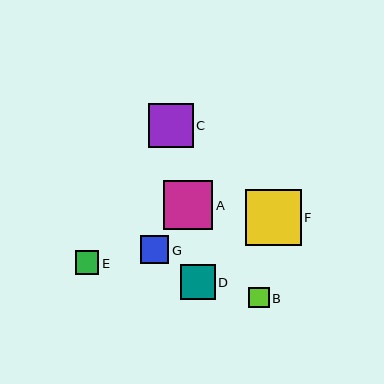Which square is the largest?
Square F is the largest with a size of approximately 56 pixels.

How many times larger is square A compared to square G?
Square A is approximately 1.8 times the size of square G.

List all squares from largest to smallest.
From largest to smallest: F, A, C, D, G, E, B.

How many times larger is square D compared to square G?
Square D is approximately 1.3 times the size of square G.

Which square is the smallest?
Square B is the smallest with a size of approximately 20 pixels.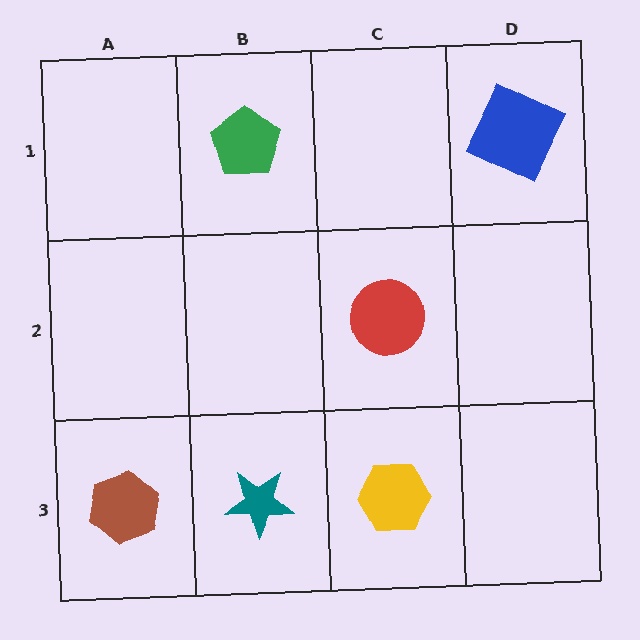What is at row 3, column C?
A yellow hexagon.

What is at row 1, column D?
A blue square.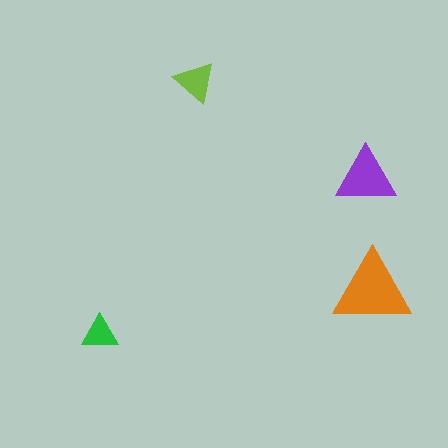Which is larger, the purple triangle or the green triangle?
The purple one.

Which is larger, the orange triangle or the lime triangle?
The orange one.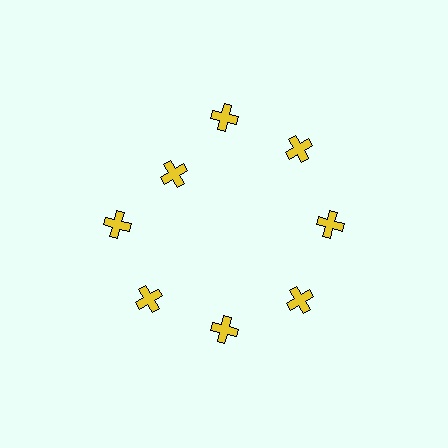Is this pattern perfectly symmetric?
No. The 8 yellow crosses are arranged in a ring, but one element near the 10 o'clock position is pulled inward toward the center, breaking the 8-fold rotational symmetry.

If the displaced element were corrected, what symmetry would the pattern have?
It would have 8-fold rotational symmetry — the pattern would map onto itself every 45 degrees.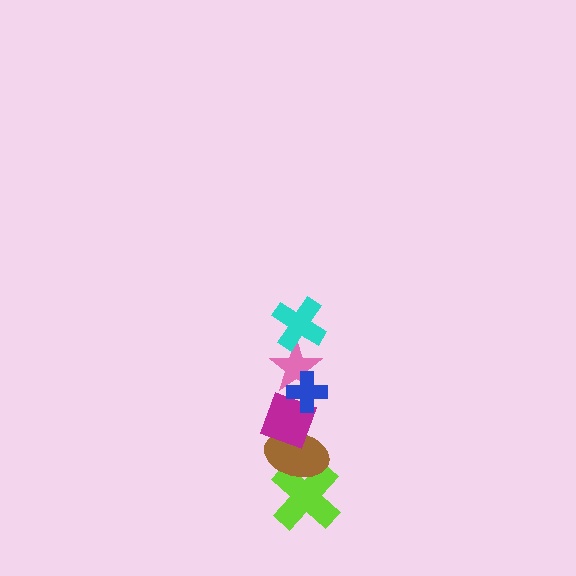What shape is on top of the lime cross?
The brown ellipse is on top of the lime cross.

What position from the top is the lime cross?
The lime cross is 6th from the top.